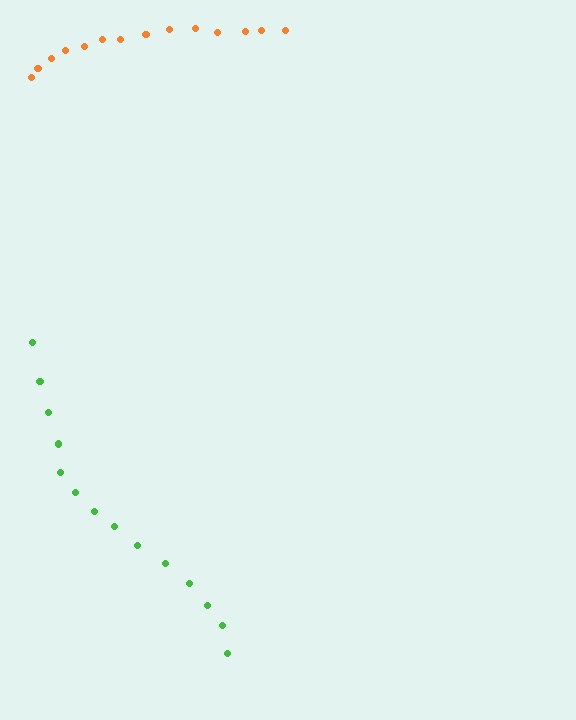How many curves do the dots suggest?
There are 2 distinct paths.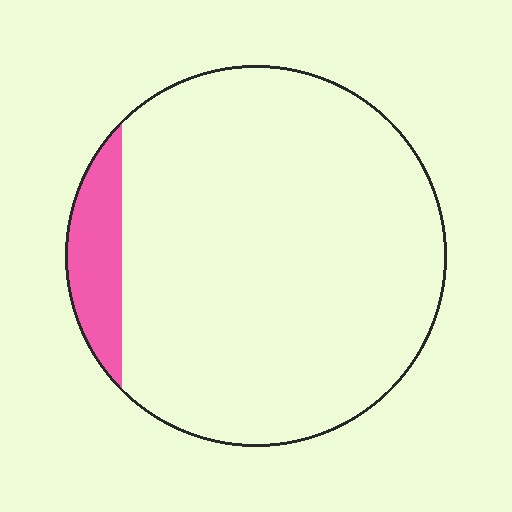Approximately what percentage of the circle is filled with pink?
Approximately 10%.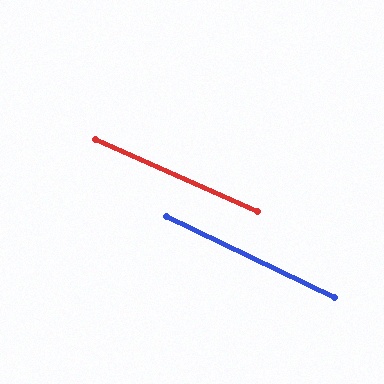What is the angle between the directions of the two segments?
Approximately 2 degrees.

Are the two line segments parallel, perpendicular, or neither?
Parallel — their directions differ by only 1.9°.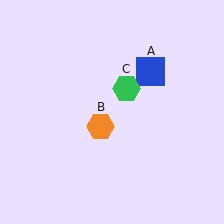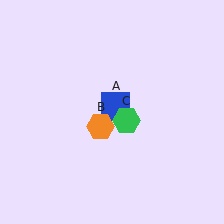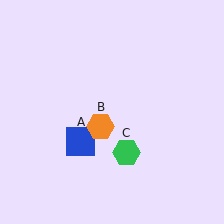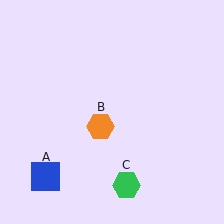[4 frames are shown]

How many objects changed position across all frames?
2 objects changed position: blue square (object A), green hexagon (object C).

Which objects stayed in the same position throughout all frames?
Orange hexagon (object B) remained stationary.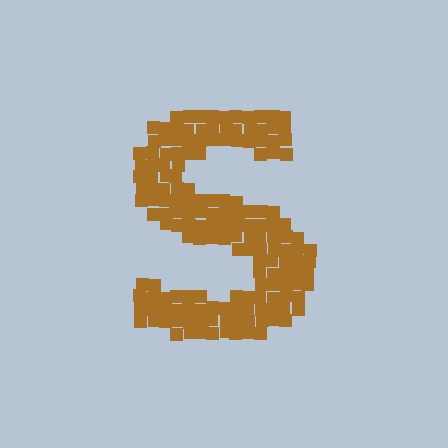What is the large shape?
The large shape is the letter S.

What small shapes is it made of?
It is made of small squares.